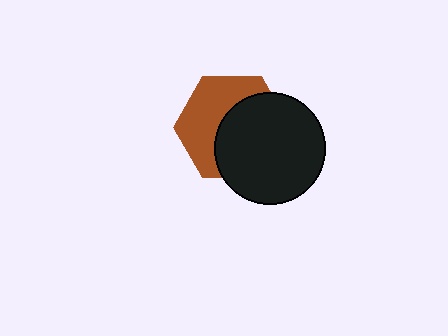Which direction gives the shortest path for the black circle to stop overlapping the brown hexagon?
Moving toward the lower-right gives the shortest separation.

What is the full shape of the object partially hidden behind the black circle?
The partially hidden object is a brown hexagon.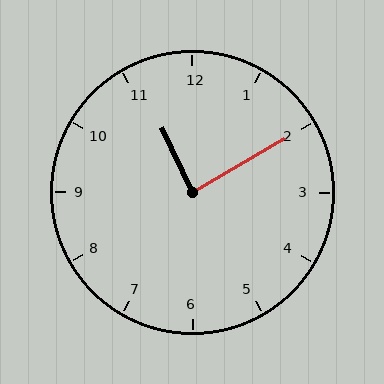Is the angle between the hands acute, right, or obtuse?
It is right.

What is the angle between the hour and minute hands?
Approximately 85 degrees.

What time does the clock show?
11:10.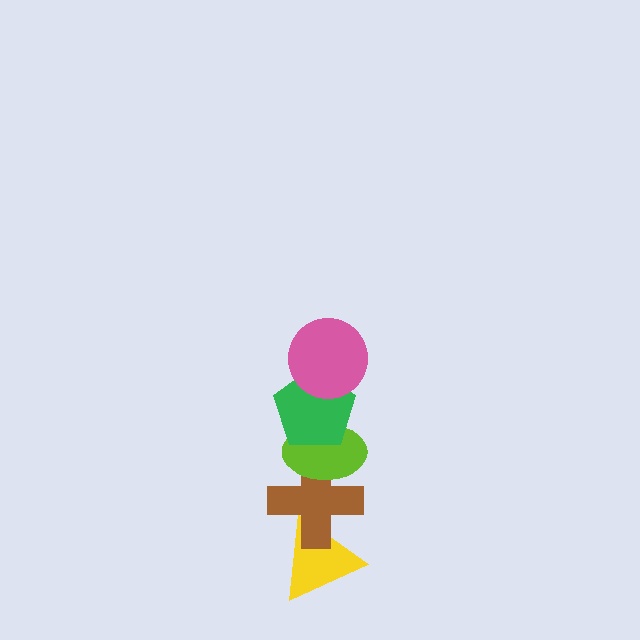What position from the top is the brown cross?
The brown cross is 4th from the top.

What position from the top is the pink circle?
The pink circle is 1st from the top.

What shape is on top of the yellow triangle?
The brown cross is on top of the yellow triangle.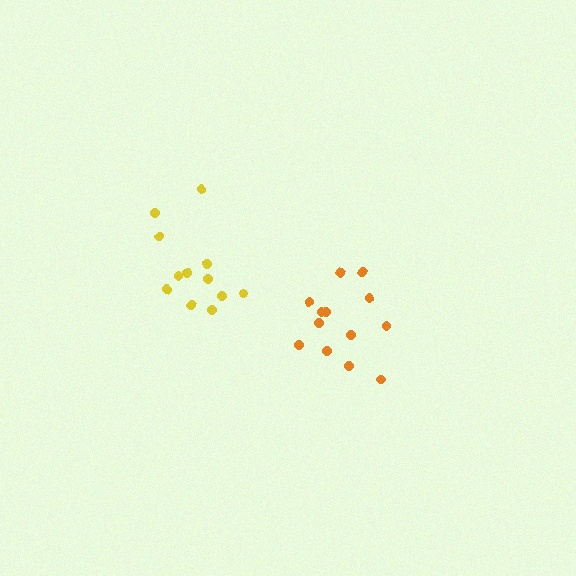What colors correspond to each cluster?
The clusters are colored: orange, yellow.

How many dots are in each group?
Group 1: 13 dots, Group 2: 12 dots (25 total).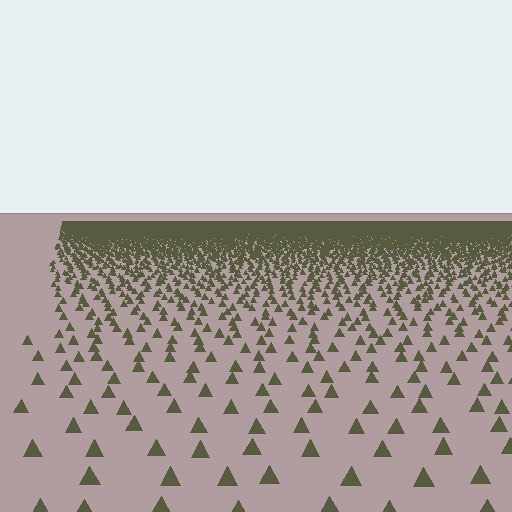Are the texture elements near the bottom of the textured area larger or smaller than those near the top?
Larger. Near the bottom, elements are closer to the viewer and appear at a bigger on-screen size.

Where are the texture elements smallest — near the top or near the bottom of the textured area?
Near the top.